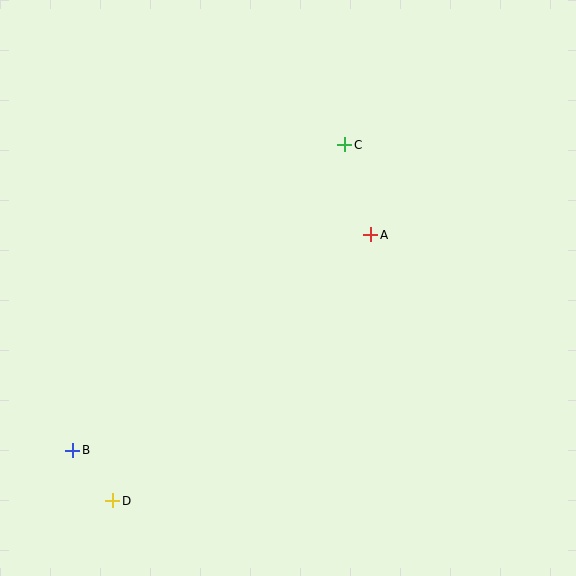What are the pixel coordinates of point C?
Point C is at (345, 145).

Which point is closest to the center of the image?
Point A at (371, 235) is closest to the center.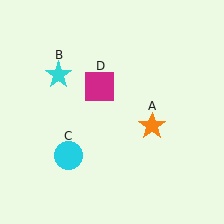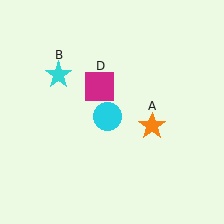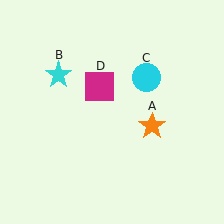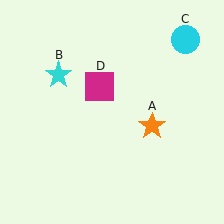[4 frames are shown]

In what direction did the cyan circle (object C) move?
The cyan circle (object C) moved up and to the right.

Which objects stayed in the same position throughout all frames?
Orange star (object A) and cyan star (object B) and magenta square (object D) remained stationary.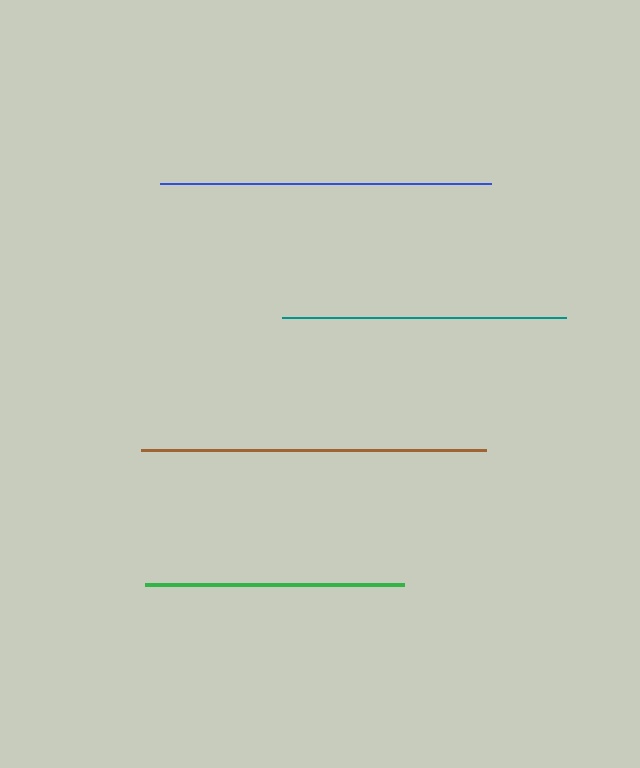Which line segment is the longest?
The brown line is the longest at approximately 345 pixels.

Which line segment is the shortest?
The green line is the shortest at approximately 260 pixels.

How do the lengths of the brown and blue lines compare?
The brown and blue lines are approximately the same length.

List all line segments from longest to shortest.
From longest to shortest: brown, blue, teal, green.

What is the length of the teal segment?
The teal segment is approximately 284 pixels long.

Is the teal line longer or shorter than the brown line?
The brown line is longer than the teal line.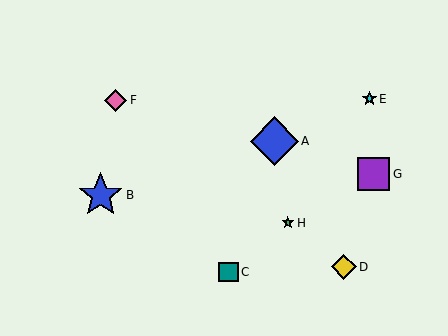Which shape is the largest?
The blue diamond (labeled A) is the largest.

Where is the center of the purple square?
The center of the purple square is at (373, 174).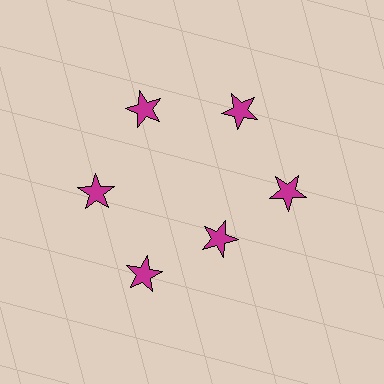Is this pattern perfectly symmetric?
No. The 6 magenta stars are arranged in a ring, but one element near the 5 o'clock position is pulled inward toward the center, breaking the 6-fold rotational symmetry.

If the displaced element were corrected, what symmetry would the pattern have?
It would have 6-fold rotational symmetry — the pattern would map onto itself every 60 degrees.